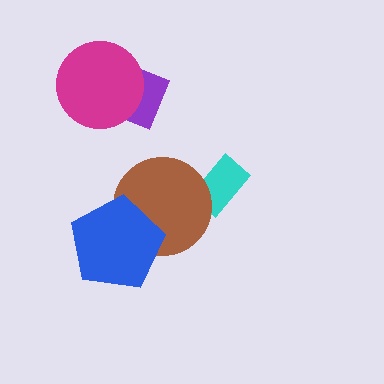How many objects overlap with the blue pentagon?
1 object overlaps with the blue pentagon.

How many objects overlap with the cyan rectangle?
1 object overlaps with the cyan rectangle.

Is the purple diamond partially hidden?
Yes, it is partially covered by another shape.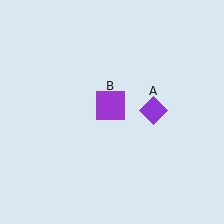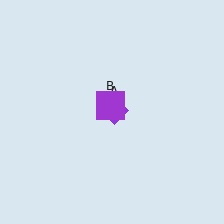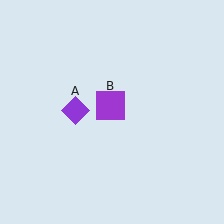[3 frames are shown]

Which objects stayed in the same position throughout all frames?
Purple square (object B) remained stationary.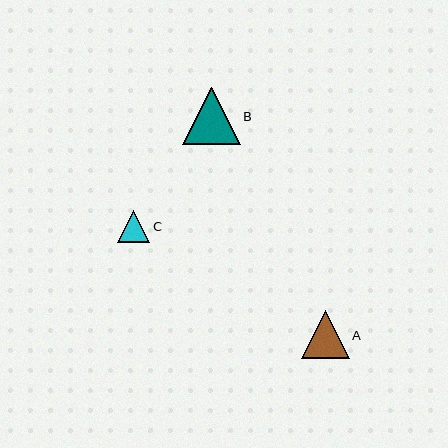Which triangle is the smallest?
Triangle C is the smallest with a size of approximately 32 pixels.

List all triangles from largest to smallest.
From largest to smallest: B, A, C.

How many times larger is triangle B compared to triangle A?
Triangle B is approximately 1.2 times the size of triangle A.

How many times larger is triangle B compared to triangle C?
Triangle B is approximately 1.8 times the size of triangle C.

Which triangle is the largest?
Triangle B is the largest with a size of approximately 58 pixels.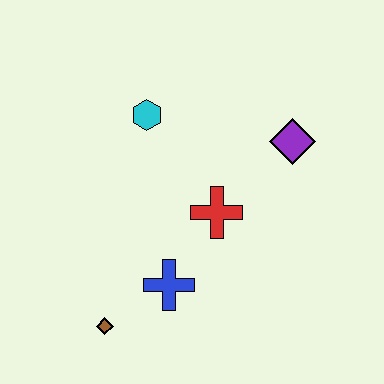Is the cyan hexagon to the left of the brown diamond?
No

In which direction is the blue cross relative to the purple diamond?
The blue cross is below the purple diamond.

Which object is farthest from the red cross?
The brown diamond is farthest from the red cross.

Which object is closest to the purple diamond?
The red cross is closest to the purple diamond.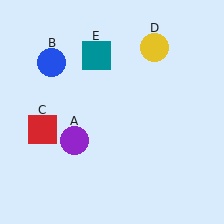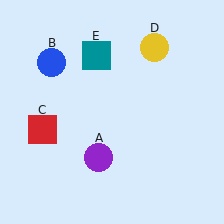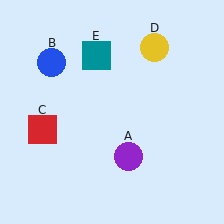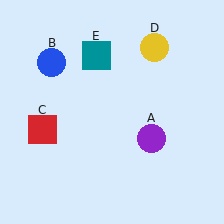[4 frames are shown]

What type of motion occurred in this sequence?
The purple circle (object A) rotated counterclockwise around the center of the scene.